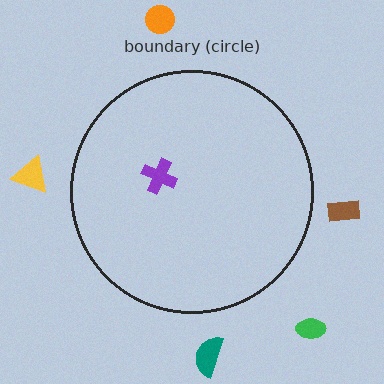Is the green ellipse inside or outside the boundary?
Outside.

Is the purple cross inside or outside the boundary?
Inside.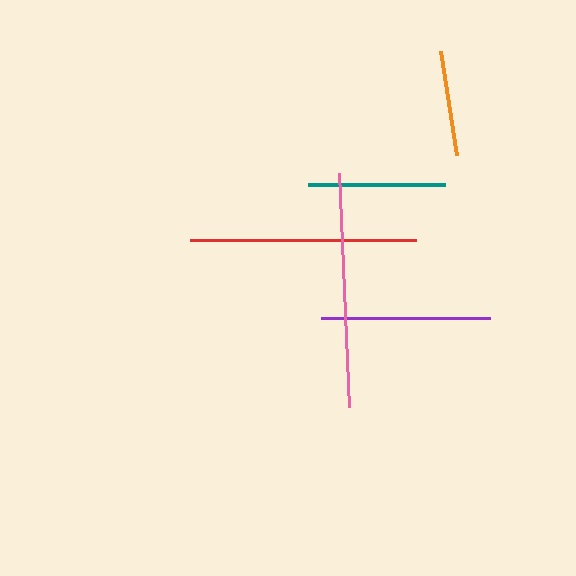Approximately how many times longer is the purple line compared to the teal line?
The purple line is approximately 1.2 times the length of the teal line.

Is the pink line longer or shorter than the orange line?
The pink line is longer than the orange line.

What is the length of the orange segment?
The orange segment is approximately 106 pixels long.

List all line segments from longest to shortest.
From longest to shortest: pink, red, purple, teal, orange.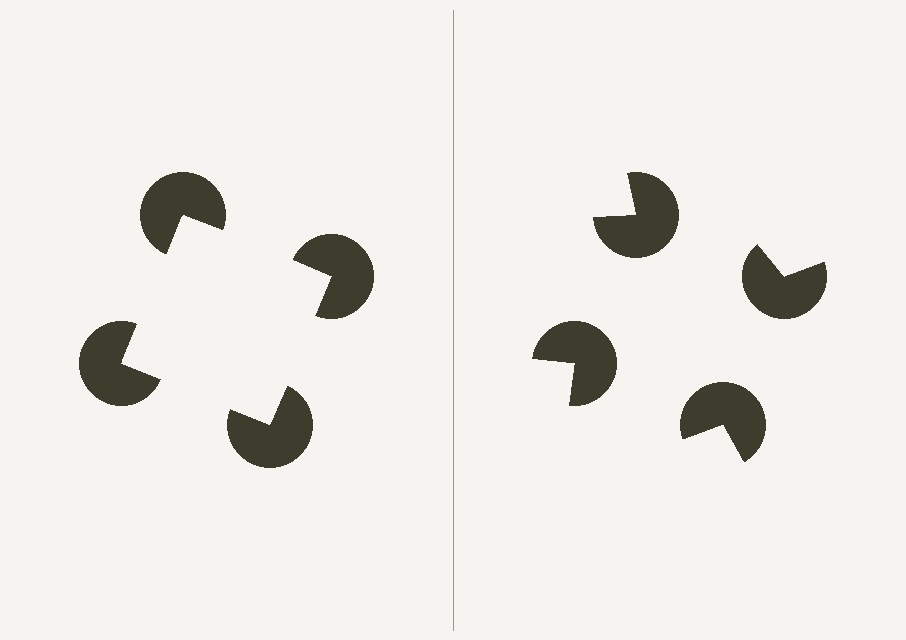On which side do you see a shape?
An illusory square appears on the left side. On the right side the wedge cuts are rotated, so no coherent shape forms.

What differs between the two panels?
The pac-man discs are positioned identically on both sides; only the wedge orientations differ. On the left they align to a square; on the right they are misaligned.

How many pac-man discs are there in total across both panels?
8 — 4 on each side.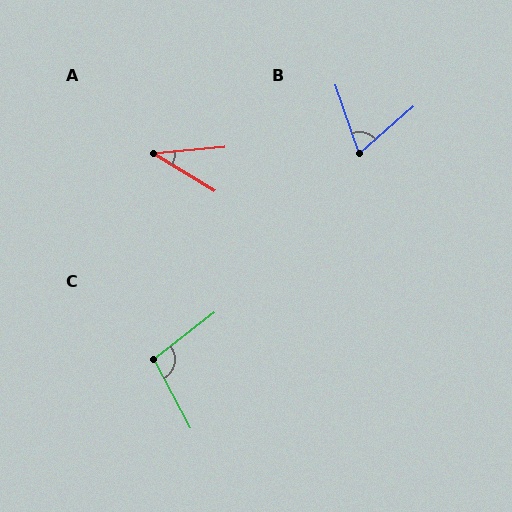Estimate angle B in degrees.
Approximately 68 degrees.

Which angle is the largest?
C, at approximately 100 degrees.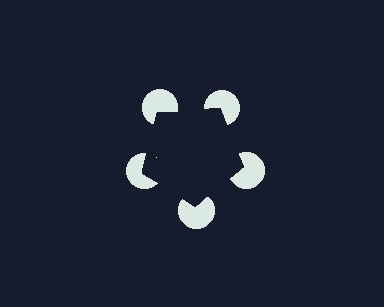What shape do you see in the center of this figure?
An illusory pentagon — its edges are inferred from the aligned wedge cuts in the pac-man discs, not physically drawn.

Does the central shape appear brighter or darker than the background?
It typically appears slightly darker than the background, even though no actual brightness change is drawn.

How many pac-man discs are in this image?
There are 5 — one at each vertex of the illusory pentagon.